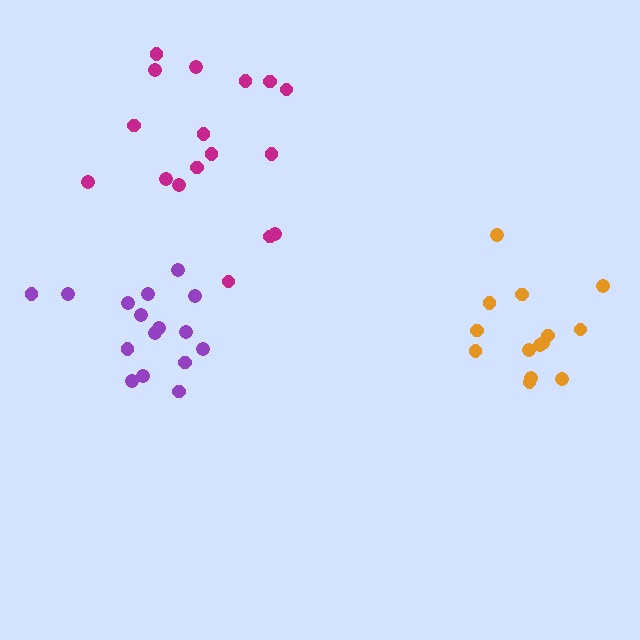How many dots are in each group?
Group 1: 17 dots, Group 2: 14 dots, Group 3: 16 dots (47 total).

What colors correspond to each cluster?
The clusters are colored: magenta, orange, purple.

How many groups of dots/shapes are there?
There are 3 groups.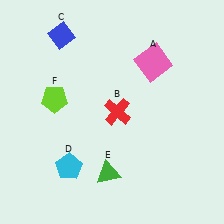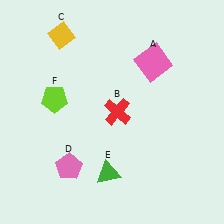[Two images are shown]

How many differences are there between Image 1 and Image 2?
There are 2 differences between the two images.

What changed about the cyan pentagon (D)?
In Image 1, D is cyan. In Image 2, it changed to pink.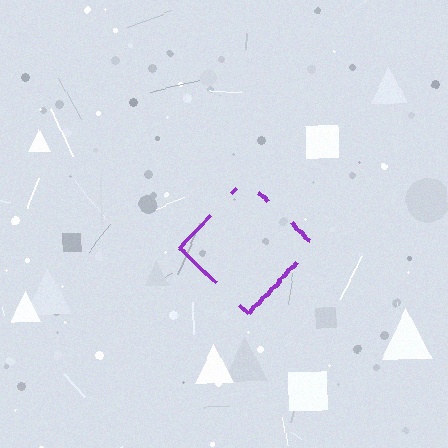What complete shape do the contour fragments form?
The contour fragments form a diamond.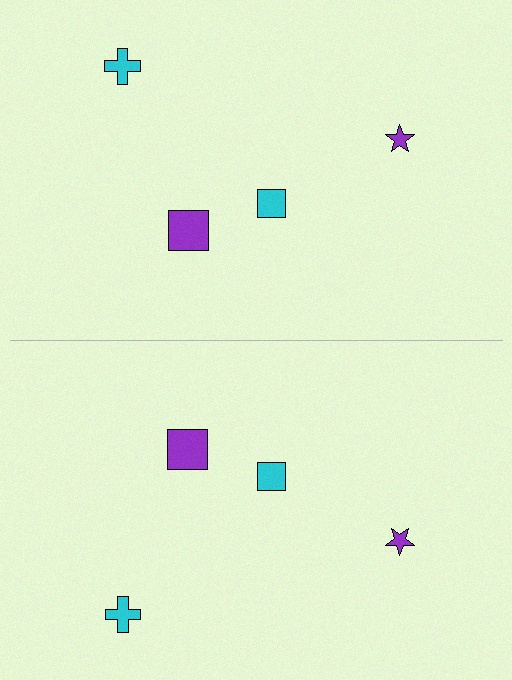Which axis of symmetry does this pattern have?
The pattern has a horizontal axis of symmetry running through the center of the image.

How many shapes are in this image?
There are 8 shapes in this image.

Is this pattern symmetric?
Yes, this pattern has bilateral (reflection) symmetry.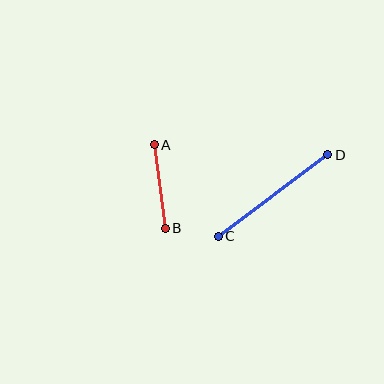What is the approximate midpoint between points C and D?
The midpoint is at approximately (273, 196) pixels.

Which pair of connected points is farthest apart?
Points C and D are farthest apart.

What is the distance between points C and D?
The distance is approximately 136 pixels.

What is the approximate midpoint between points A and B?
The midpoint is at approximately (160, 187) pixels.